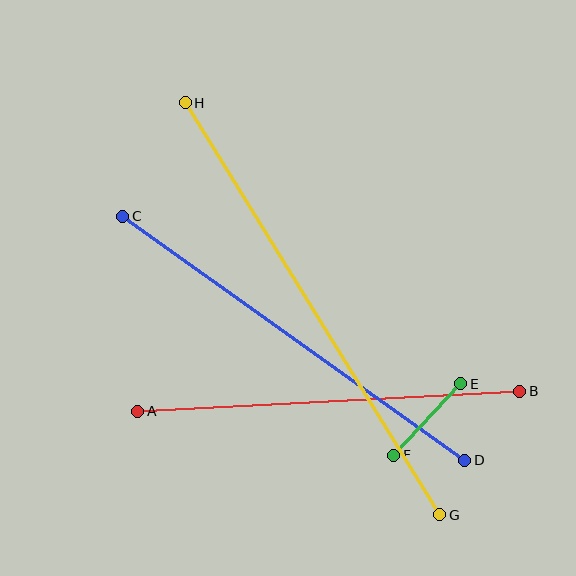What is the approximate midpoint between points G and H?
The midpoint is at approximately (312, 309) pixels.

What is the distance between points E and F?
The distance is approximately 98 pixels.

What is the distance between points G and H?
The distance is approximately 485 pixels.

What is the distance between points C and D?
The distance is approximately 420 pixels.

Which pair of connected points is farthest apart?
Points G and H are farthest apart.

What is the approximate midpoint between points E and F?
The midpoint is at approximately (427, 419) pixels.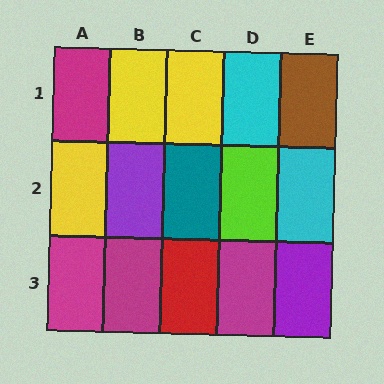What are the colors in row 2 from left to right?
Yellow, purple, teal, lime, cyan.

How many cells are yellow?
3 cells are yellow.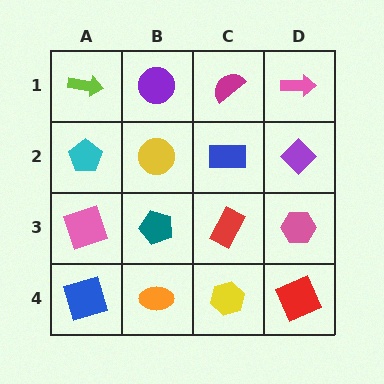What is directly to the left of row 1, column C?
A purple circle.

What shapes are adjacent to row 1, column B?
A yellow circle (row 2, column B), a lime arrow (row 1, column A), a magenta semicircle (row 1, column C).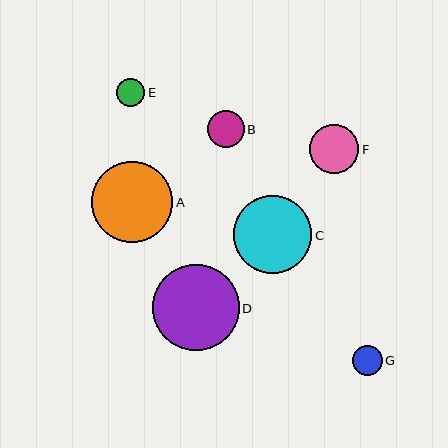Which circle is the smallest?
Circle E is the smallest with a size of approximately 28 pixels.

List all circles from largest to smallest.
From largest to smallest: D, A, C, F, B, G, E.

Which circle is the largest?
Circle D is the largest with a size of approximately 87 pixels.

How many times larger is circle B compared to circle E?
Circle B is approximately 1.3 times the size of circle E.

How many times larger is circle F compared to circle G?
Circle F is approximately 1.6 times the size of circle G.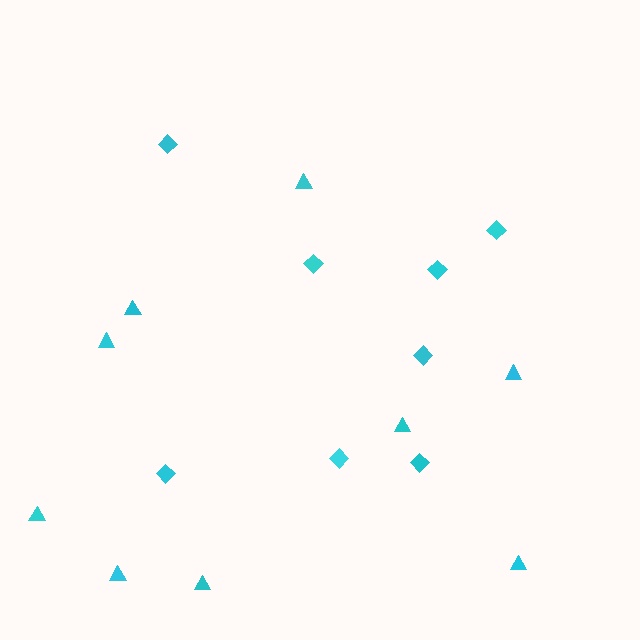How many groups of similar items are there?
There are 2 groups: one group of diamonds (8) and one group of triangles (9).